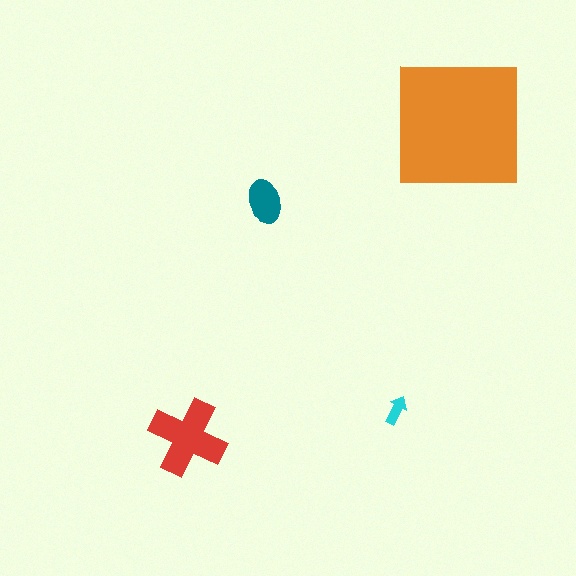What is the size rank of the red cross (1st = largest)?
2nd.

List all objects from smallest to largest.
The cyan arrow, the teal ellipse, the red cross, the orange square.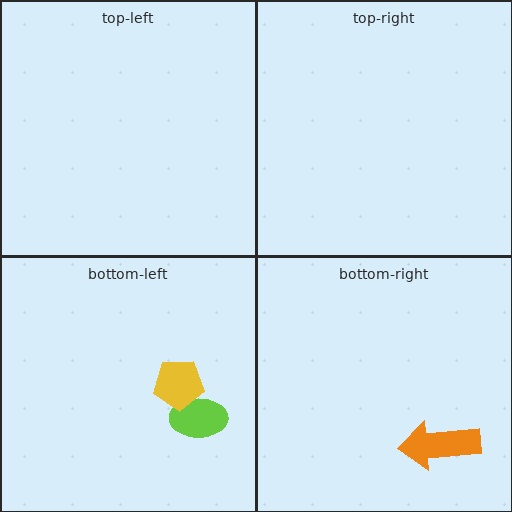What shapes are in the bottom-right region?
The orange arrow.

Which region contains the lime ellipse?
The bottom-left region.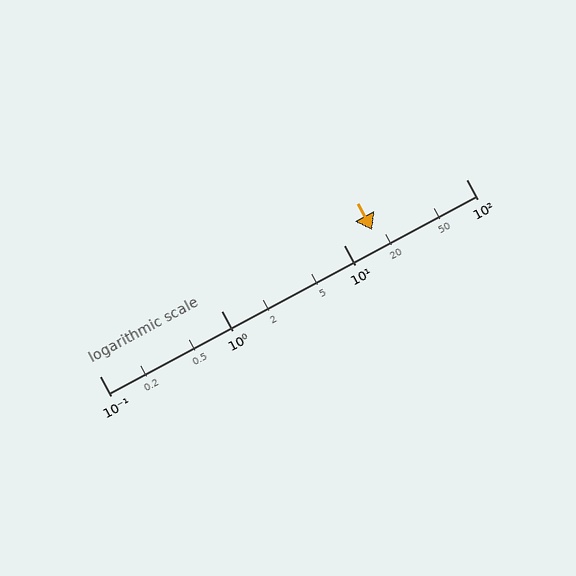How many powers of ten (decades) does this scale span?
The scale spans 3 decades, from 0.1 to 100.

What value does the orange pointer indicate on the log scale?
The pointer indicates approximately 17.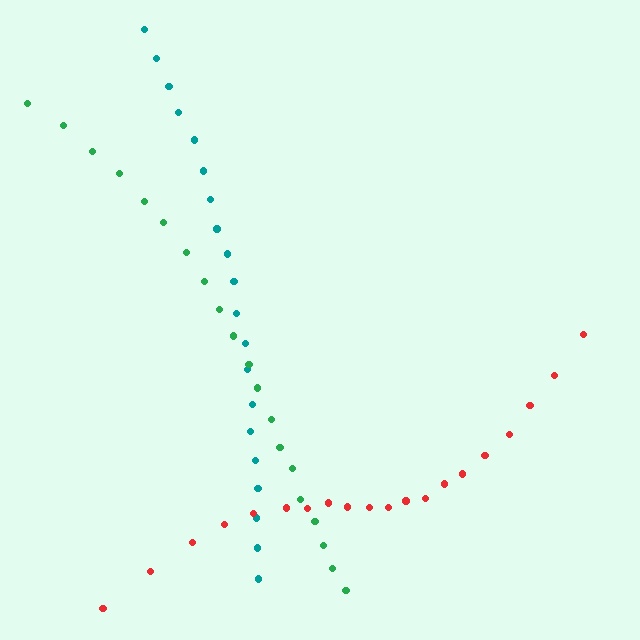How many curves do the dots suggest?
There are 3 distinct paths.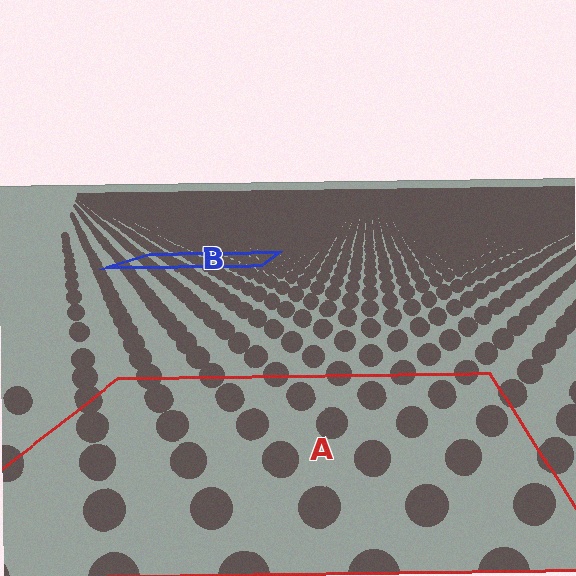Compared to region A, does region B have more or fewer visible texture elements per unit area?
Region B has more texture elements per unit area — they are packed more densely because it is farther away.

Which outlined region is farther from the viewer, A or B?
Region B is farther from the viewer — the texture elements inside it appear smaller and more densely packed.